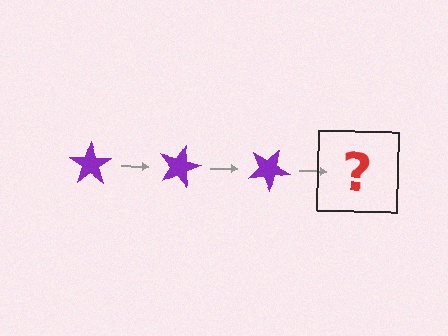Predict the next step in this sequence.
The next step is a purple star rotated 45 degrees.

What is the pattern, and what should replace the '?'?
The pattern is that the star rotates 15 degrees each step. The '?' should be a purple star rotated 45 degrees.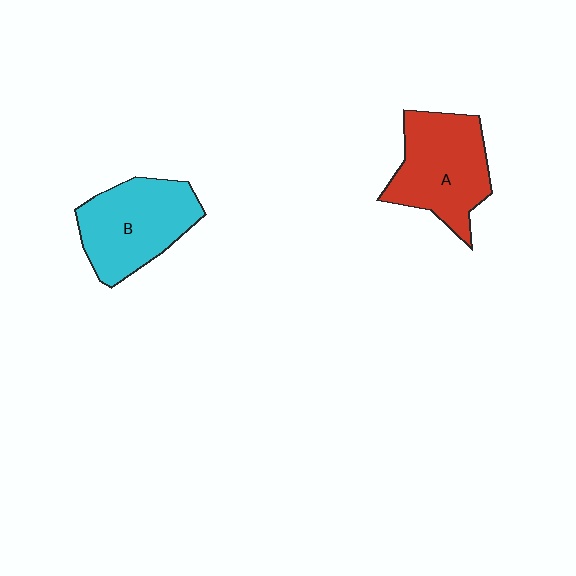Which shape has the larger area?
Shape A (red).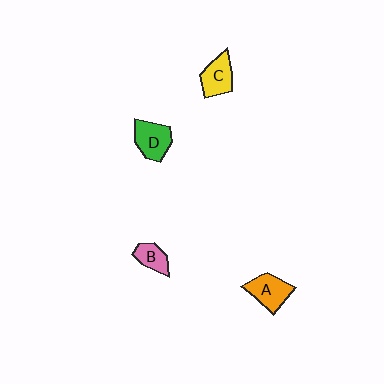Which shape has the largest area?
Shape A (orange).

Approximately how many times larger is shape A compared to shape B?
Approximately 1.5 times.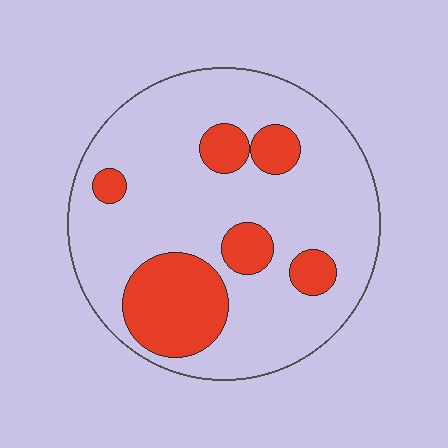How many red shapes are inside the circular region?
6.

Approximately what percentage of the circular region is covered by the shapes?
Approximately 25%.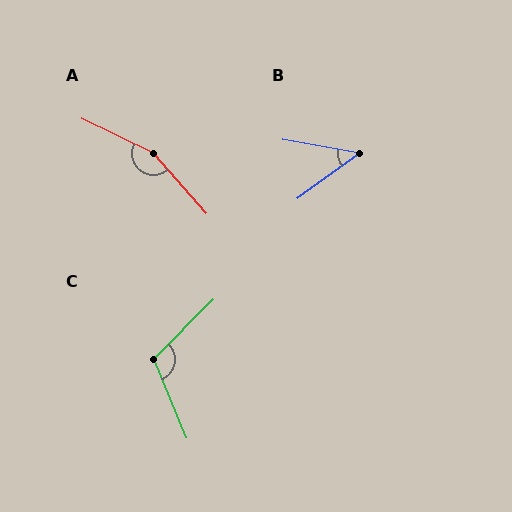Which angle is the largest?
A, at approximately 157 degrees.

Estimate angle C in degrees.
Approximately 113 degrees.